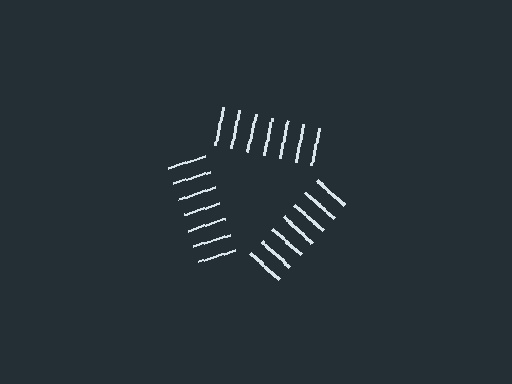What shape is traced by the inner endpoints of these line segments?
An illusory triangle — the line segments terminate on its edges but no continuous stroke is drawn.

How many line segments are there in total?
21 — 7 along each of the 3 edges.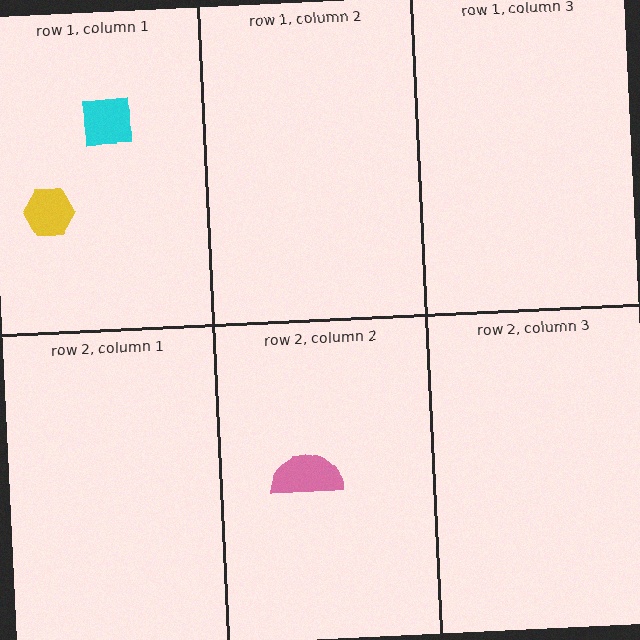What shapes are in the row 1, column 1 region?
The cyan square, the yellow hexagon.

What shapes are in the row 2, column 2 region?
The pink semicircle.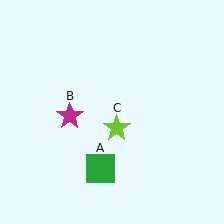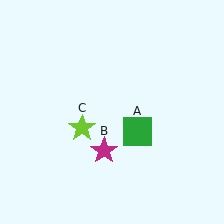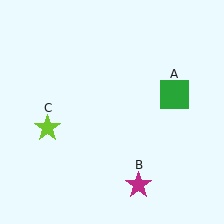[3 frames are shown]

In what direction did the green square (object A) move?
The green square (object A) moved up and to the right.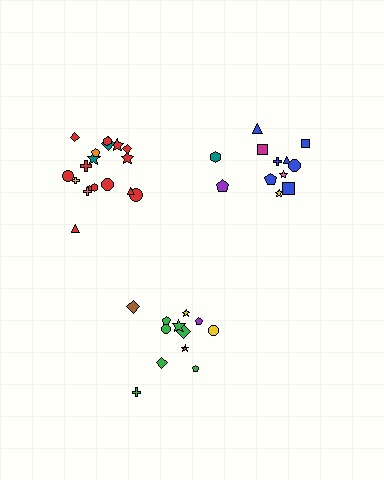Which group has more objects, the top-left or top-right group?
The top-left group.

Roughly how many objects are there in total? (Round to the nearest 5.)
Roughly 40 objects in total.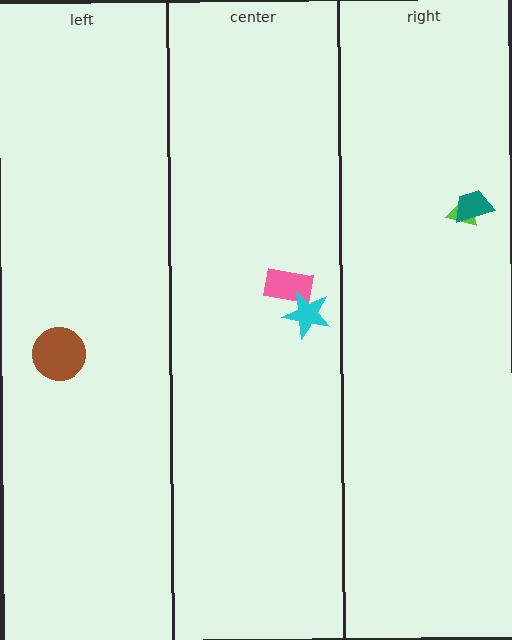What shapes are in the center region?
The pink rectangle, the cyan star.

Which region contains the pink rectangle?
The center region.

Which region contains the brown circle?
The left region.